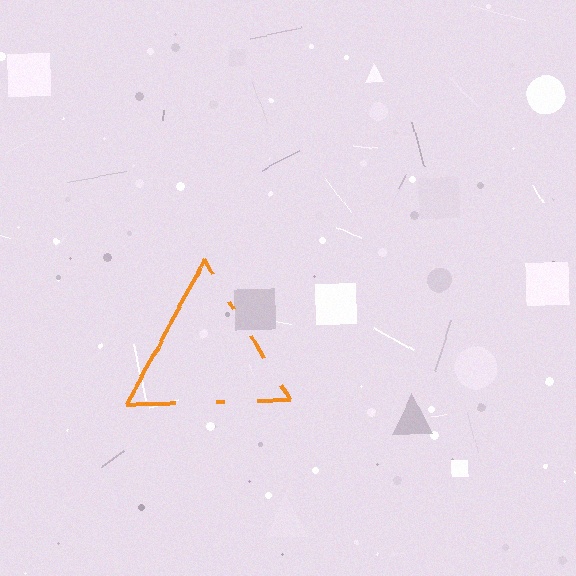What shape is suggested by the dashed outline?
The dashed outline suggests a triangle.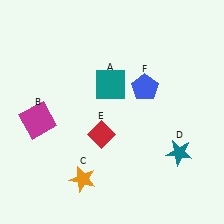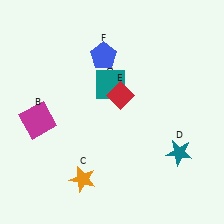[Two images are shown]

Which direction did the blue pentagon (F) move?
The blue pentagon (F) moved left.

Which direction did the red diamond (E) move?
The red diamond (E) moved up.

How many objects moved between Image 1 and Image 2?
2 objects moved between the two images.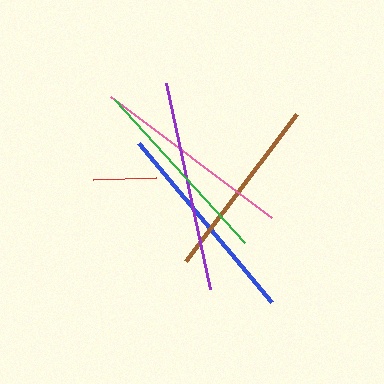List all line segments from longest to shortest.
From longest to shortest: purple, blue, pink, green, brown, red.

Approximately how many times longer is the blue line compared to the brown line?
The blue line is approximately 1.1 times the length of the brown line.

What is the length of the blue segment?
The blue segment is approximately 208 pixels long.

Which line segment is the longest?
The purple line is the longest at approximately 210 pixels.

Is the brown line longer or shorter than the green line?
The green line is longer than the brown line.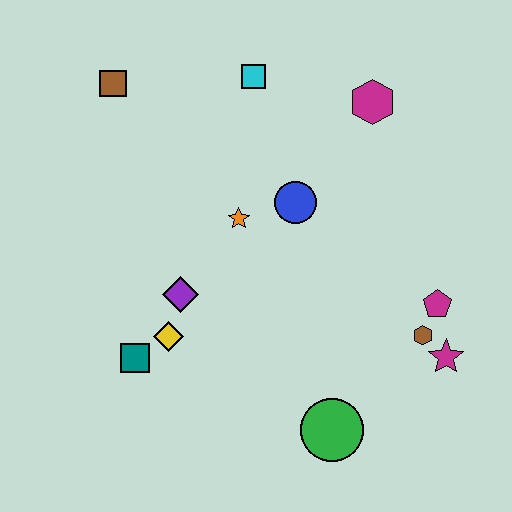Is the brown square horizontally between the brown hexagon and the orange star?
No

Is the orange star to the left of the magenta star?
Yes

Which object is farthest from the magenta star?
The brown square is farthest from the magenta star.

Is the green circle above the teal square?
No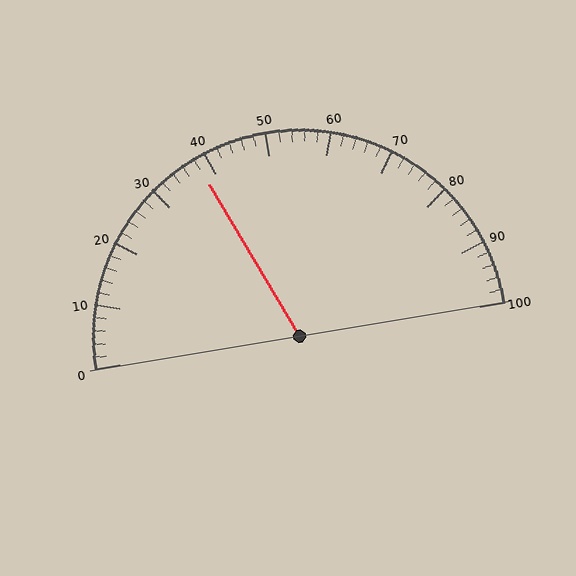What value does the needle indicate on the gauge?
The needle indicates approximately 38.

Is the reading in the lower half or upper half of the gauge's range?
The reading is in the lower half of the range (0 to 100).